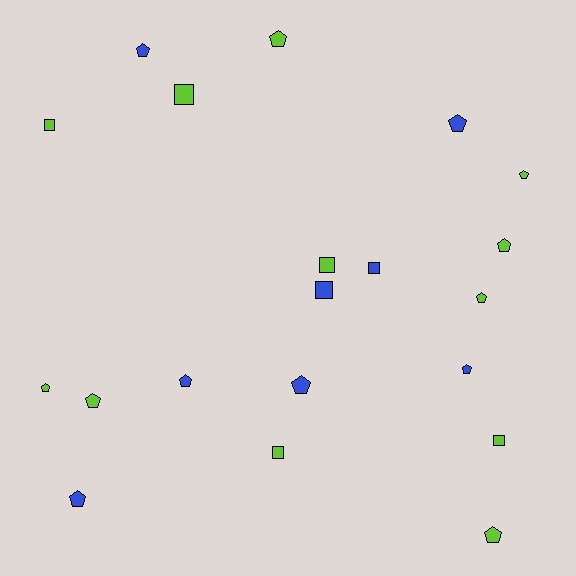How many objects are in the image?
There are 20 objects.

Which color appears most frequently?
Lime, with 12 objects.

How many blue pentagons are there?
There are 6 blue pentagons.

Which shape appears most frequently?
Pentagon, with 13 objects.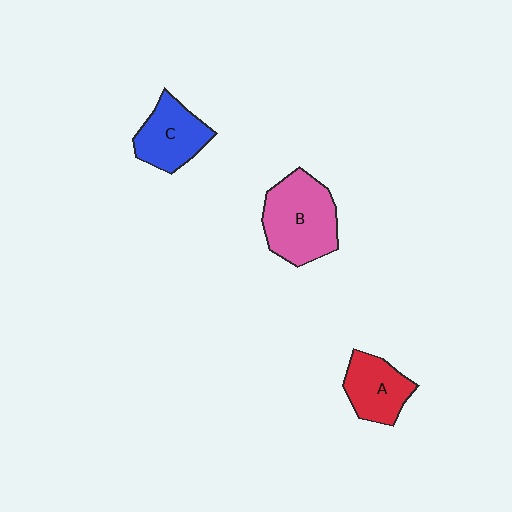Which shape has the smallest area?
Shape A (red).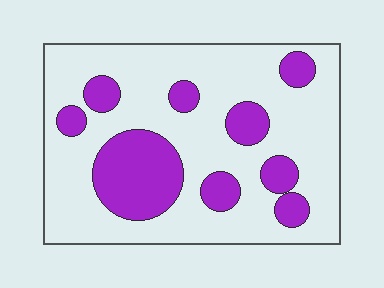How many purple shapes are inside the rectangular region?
9.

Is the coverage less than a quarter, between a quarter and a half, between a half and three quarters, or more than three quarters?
Between a quarter and a half.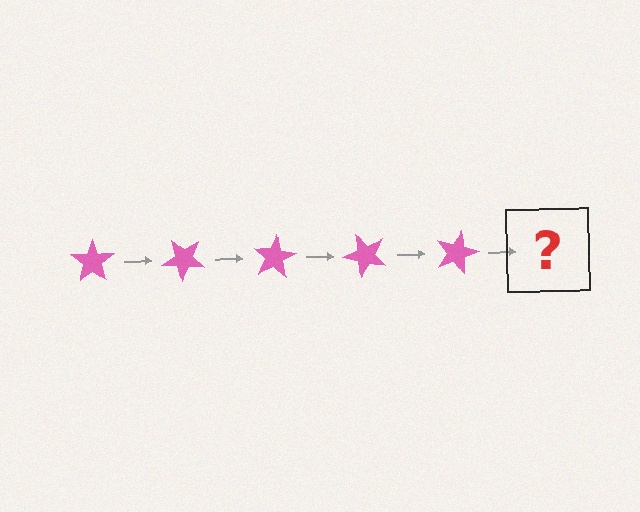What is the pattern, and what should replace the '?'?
The pattern is that the star rotates 40 degrees each step. The '?' should be a pink star rotated 200 degrees.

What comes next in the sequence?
The next element should be a pink star rotated 200 degrees.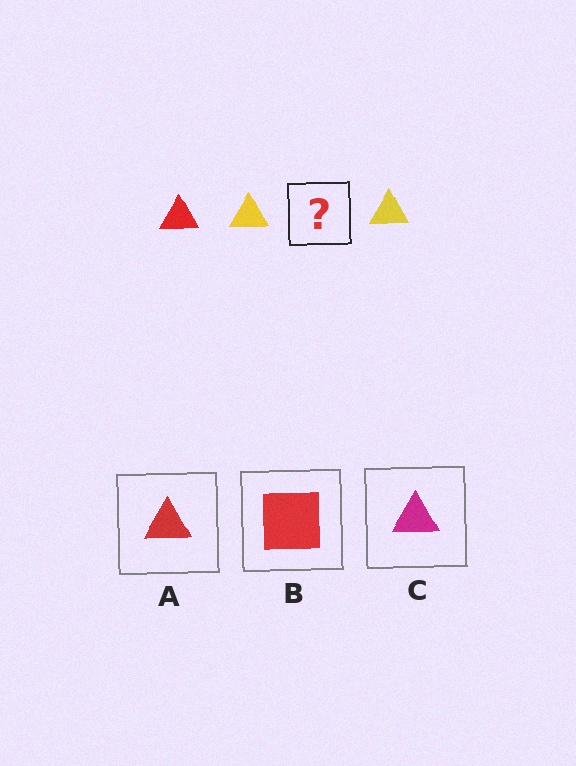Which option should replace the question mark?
Option A.